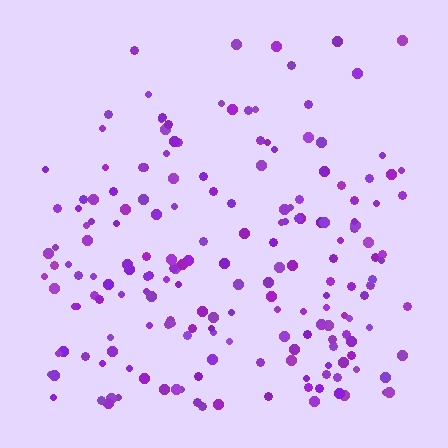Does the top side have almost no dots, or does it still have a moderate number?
Still a moderate number, just noticeably fewer than the bottom.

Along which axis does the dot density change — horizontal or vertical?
Vertical.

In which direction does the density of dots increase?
From top to bottom, with the bottom side densest.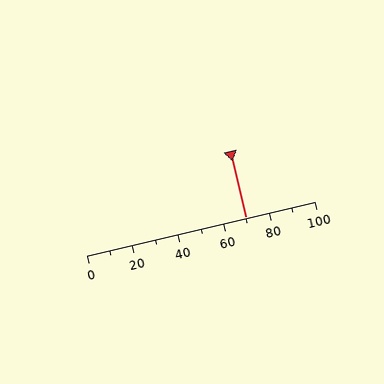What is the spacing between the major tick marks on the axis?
The major ticks are spaced 20 apart.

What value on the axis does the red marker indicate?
The marker indicates approximately 70.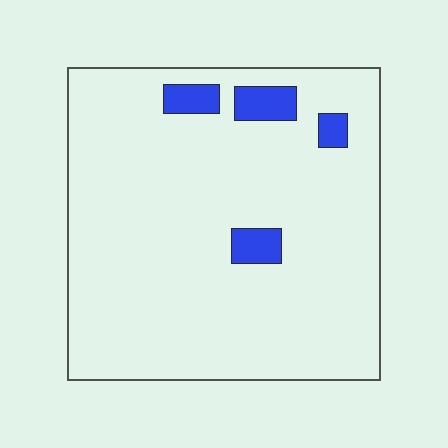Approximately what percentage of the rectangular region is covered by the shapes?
Approximately 5%.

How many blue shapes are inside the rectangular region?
4.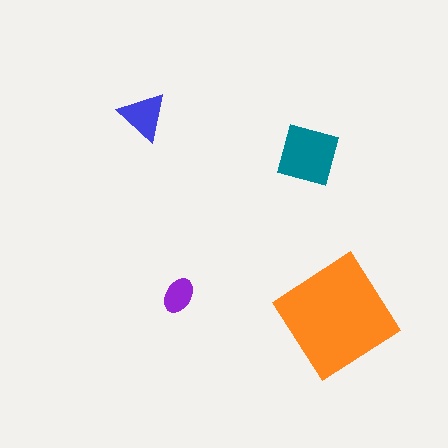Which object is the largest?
The orange diamond.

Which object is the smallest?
The purple ellipse.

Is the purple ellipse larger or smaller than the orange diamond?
Smaller.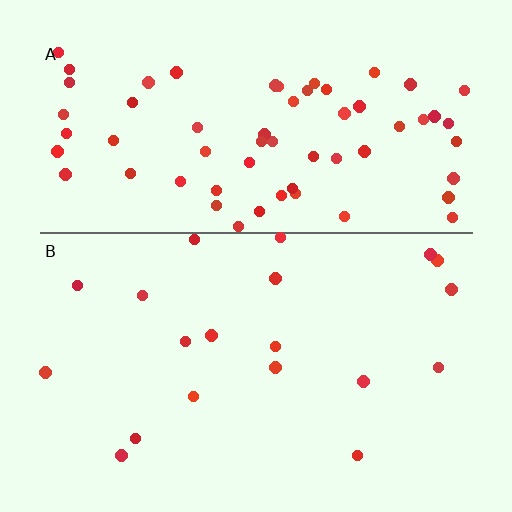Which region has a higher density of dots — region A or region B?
A (the top).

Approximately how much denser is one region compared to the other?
Approximately 3.2× — region A over region B.